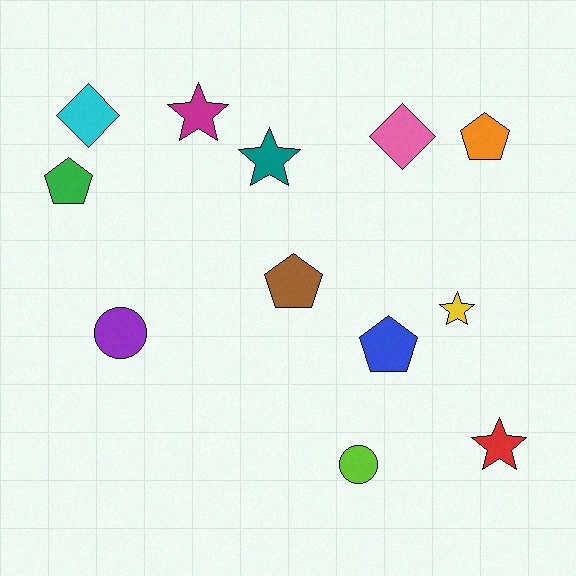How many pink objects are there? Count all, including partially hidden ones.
There is 1 pink object.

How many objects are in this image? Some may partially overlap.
There are 12 objects.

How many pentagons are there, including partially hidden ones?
There are 4 pentagons.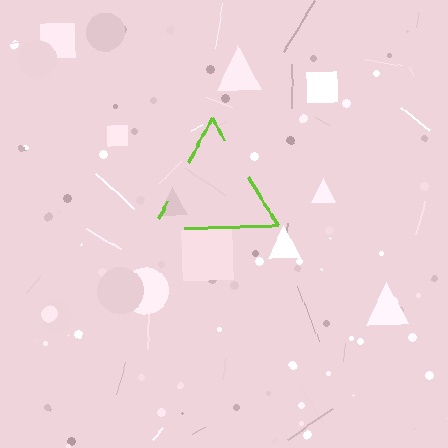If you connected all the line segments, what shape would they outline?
They would outline a triangle.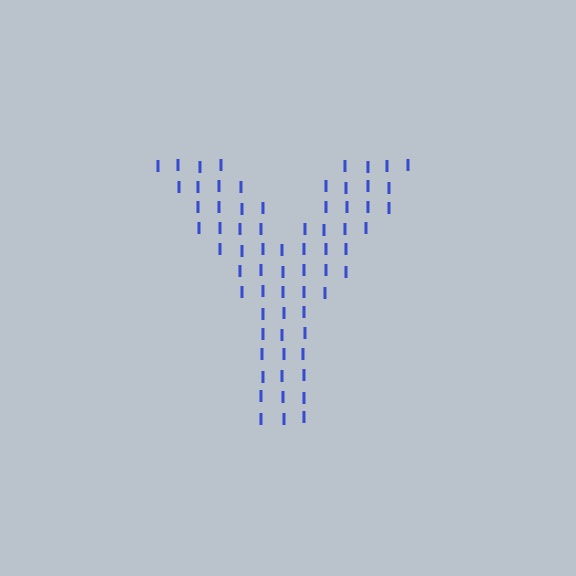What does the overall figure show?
The overall figure shows the letter Y.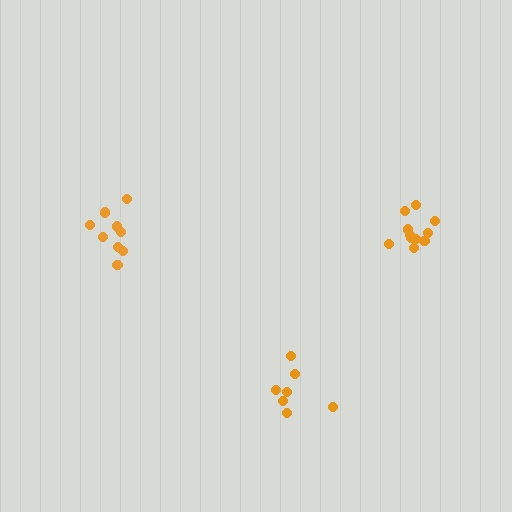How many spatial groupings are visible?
There are 3 spatial groupings.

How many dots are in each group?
Group 1: 7 dots, Group 2: 10 dots, Group 3: 11 dots (28 total).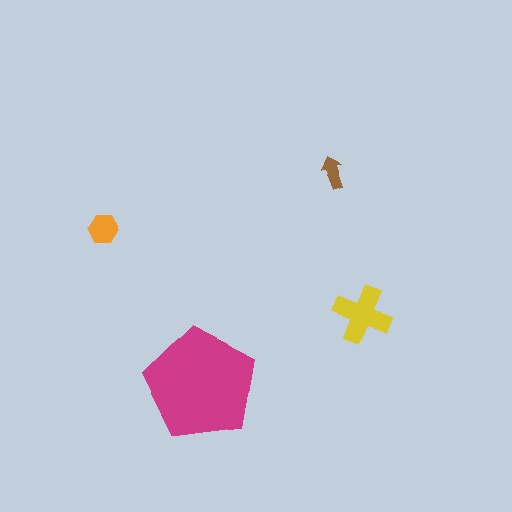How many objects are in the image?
There are 4 objects in the image.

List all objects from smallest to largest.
The brown arrow, the orange hexagon, the yellow cross, the magenta pentagon.